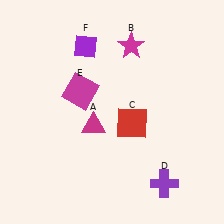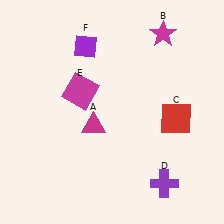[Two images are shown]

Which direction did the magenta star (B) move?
The magenta star (B) moved right.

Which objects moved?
The objects that moved are: the magenta star (B), the red square (C).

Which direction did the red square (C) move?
The red square (C) moved right.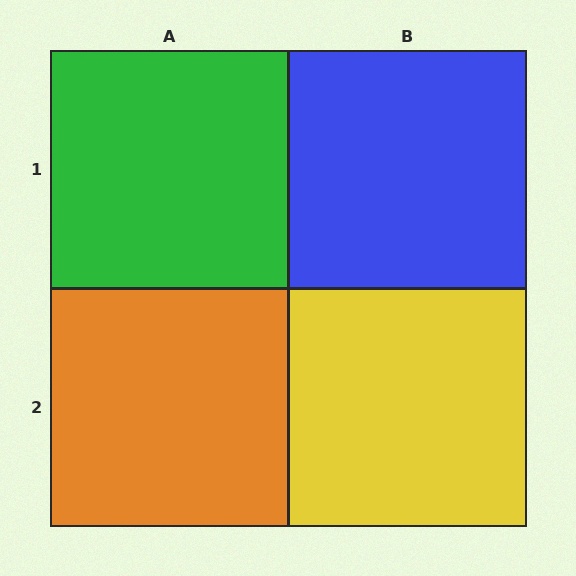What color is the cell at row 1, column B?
Blue.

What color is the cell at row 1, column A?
Green.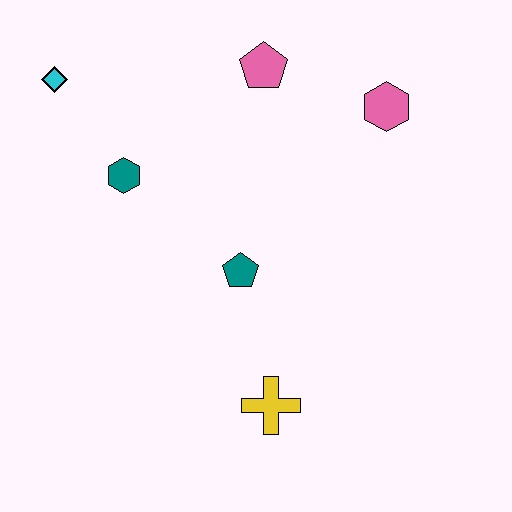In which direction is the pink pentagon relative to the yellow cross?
The pink pentagon is above the yellow cross.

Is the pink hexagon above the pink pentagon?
No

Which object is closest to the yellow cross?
The teal pentagon is closest to the yellow cross.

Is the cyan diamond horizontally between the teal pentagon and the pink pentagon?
No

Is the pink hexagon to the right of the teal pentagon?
Yes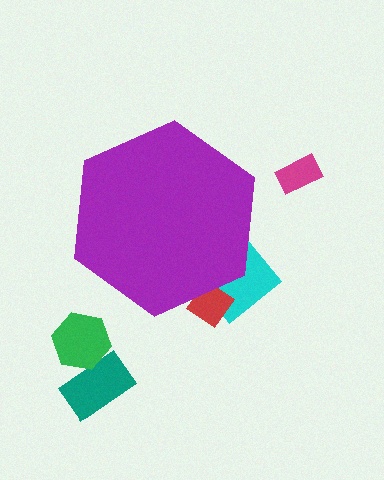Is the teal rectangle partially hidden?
No, the teal rectangle is fully visible.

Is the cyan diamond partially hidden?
Yes, the cyan diamond is partially hidden behind the purple hexagon.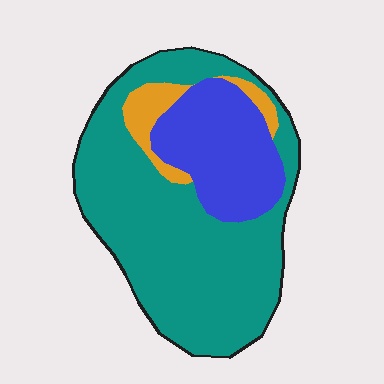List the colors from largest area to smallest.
From largest to smallest: teal, blue, orange.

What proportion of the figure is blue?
Blue covers 25% of the figure.